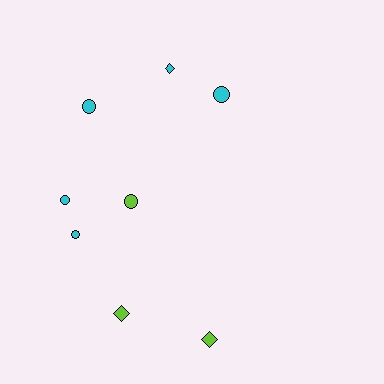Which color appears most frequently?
Cyan, with 5 objects.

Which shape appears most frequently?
Circle, with 5 objects.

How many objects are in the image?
There are 8 objects.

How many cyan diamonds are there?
There is 1 cyan diamond.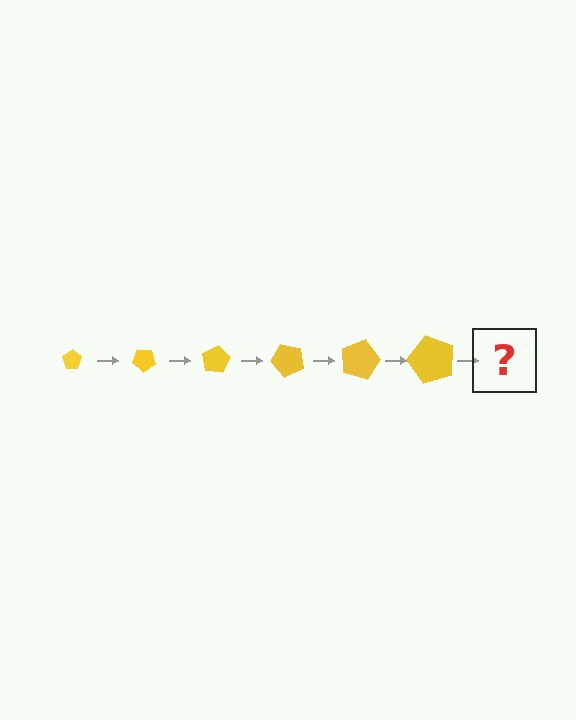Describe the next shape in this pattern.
It should be a pentagon, larger than the previous one and rotated 240 degrees from the start.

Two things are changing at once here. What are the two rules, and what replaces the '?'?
The two rules are that the pentagon grows larger each step and it rotates 40 degrees each step. The '?' should be a pentagon, larger than the previous one and rotated 240 degrees from the start.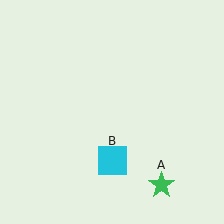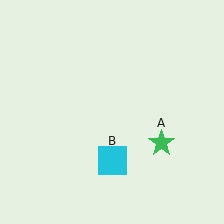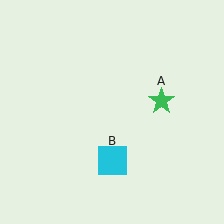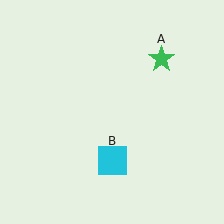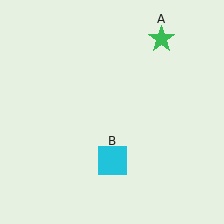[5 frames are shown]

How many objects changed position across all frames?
1 object changed position: green star (object A).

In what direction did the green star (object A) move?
The green star (object A) moved up.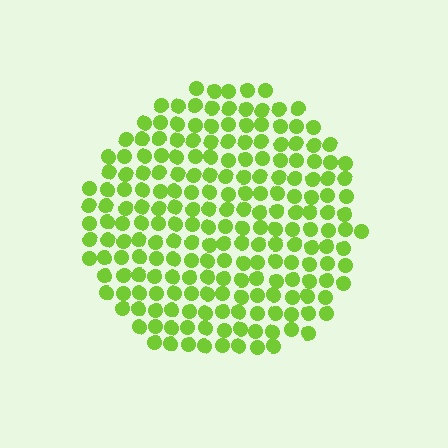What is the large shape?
The large shape is a circle.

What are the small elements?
The small elements are circles.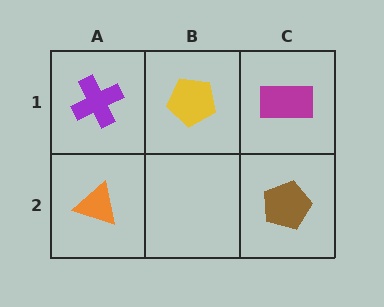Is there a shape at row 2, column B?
No, that cell is empty.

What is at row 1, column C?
A magenta rectangle.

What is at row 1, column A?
A purple cross.